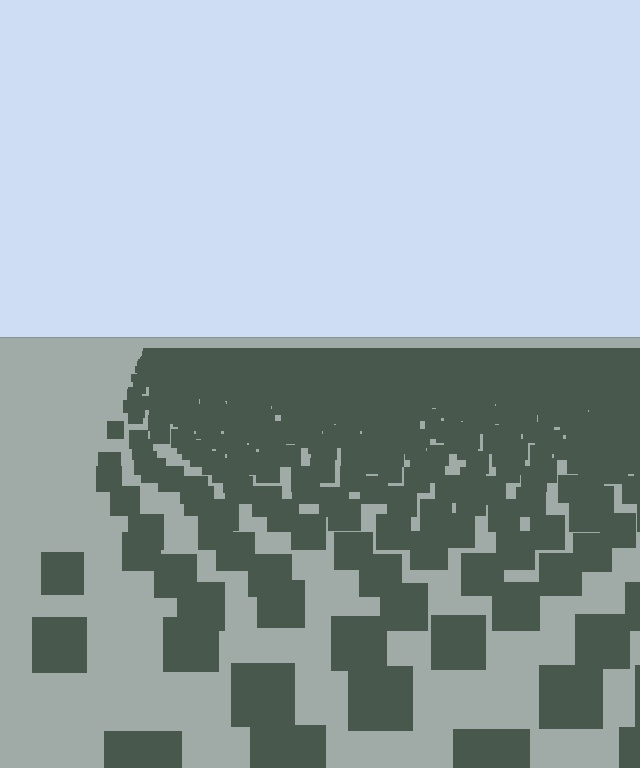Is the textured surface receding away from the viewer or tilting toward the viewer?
The surface is receding away from the viewer. Texture elements get smaller and denser toward the top.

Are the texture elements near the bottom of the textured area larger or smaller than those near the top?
Larger. Near the bottom, elements are closer to the viewer and appear at a bigger on-screen size.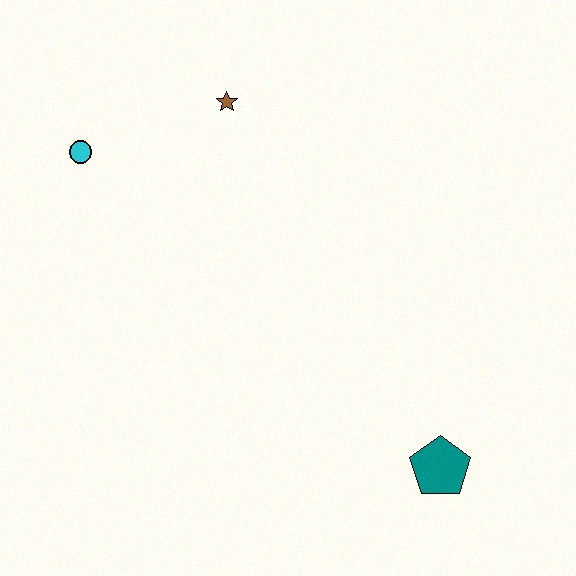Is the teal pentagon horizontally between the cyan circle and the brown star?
No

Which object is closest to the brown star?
The cyan circle is closest to the brown star.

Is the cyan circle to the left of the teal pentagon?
Yes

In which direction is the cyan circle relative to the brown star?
The cyan circle is to the left of the brown star.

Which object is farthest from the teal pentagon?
The cyan circle is farthest from the teal pentagon.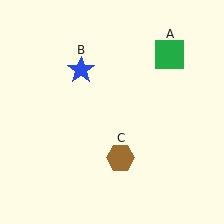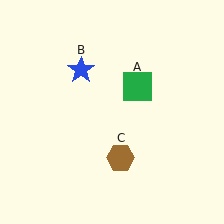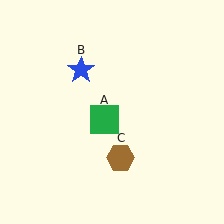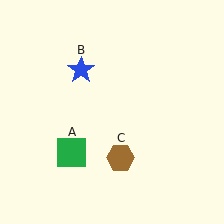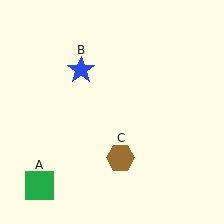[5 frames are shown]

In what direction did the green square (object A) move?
The green square (object A) moved down and to the left.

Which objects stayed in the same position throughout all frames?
Blue star (object B) and brown hexagon (object C) remained stationary.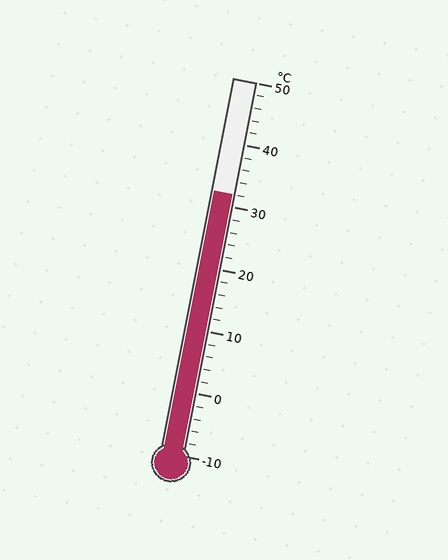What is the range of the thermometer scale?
The thermometer scale ranges from -10°C to 50°C.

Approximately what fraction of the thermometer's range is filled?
The thermometer is filled to approximately 70% of its range.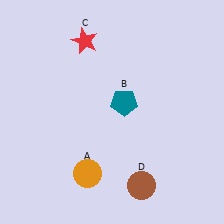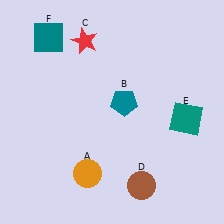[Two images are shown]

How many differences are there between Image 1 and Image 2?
There are 2 differences between the two images.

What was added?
A teal square (E), a teal square (F) were added in Image 2.